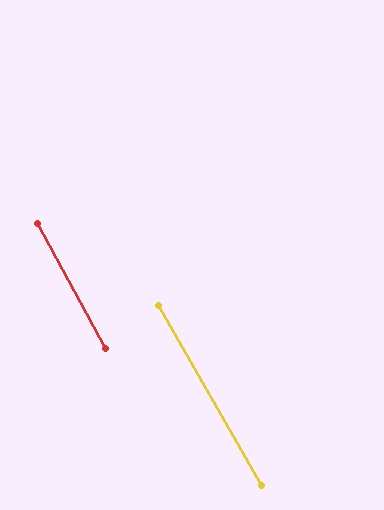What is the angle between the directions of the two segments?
Approximately 1 degree.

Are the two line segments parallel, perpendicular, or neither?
Parallel — their directions differ by only 1.3°.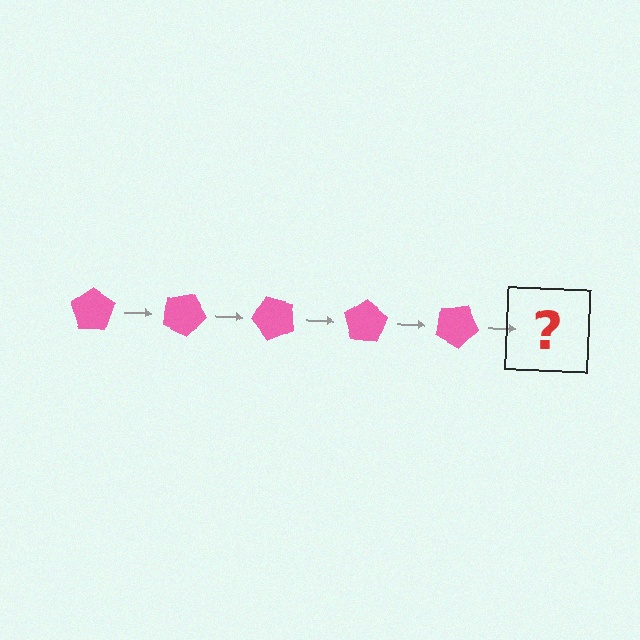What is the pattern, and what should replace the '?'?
The pattern is that the pentagon rotates 25 degrees each step. The '?' should be a pink pentagon rotated 125 degrees.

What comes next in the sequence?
The next element should be a pink pentagon rotated 125 degrees.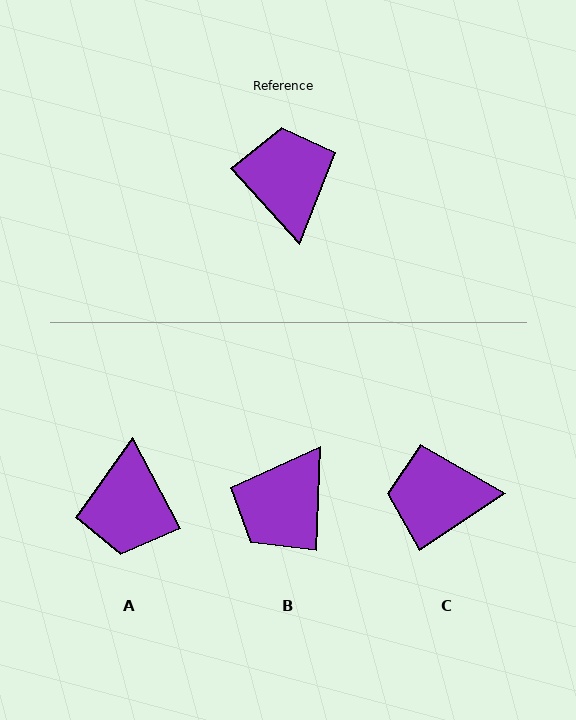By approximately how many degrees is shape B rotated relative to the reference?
Approximately 135 degrees counter-clockwise.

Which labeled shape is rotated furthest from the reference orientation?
A, about 165 degrees away.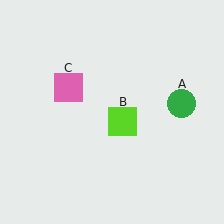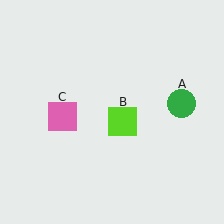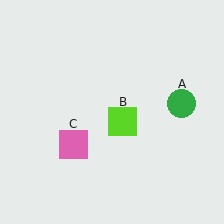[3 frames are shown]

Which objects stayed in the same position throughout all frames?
Green circle (object A) and lime square (object B) remained stationary.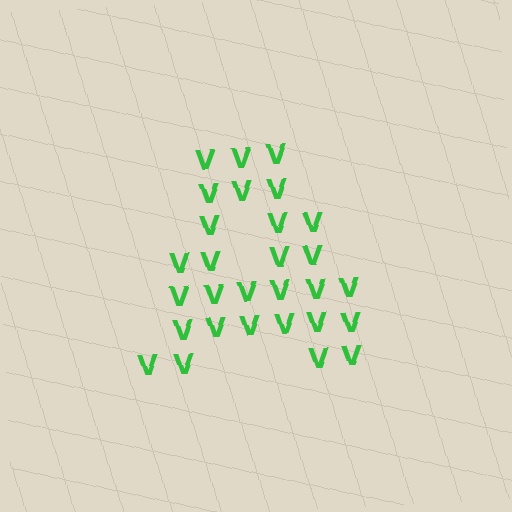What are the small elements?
The small elements are letter V's.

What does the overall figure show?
The overall figure shows the letter A.